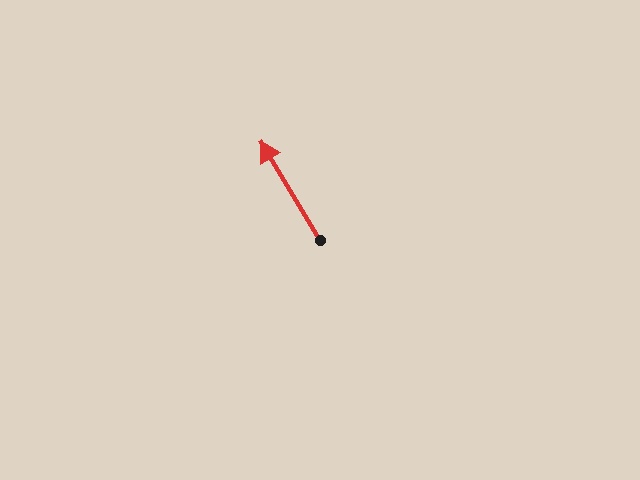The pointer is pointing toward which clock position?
Roughly 11 o'clock.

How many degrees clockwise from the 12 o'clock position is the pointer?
Approximately 329 degrees.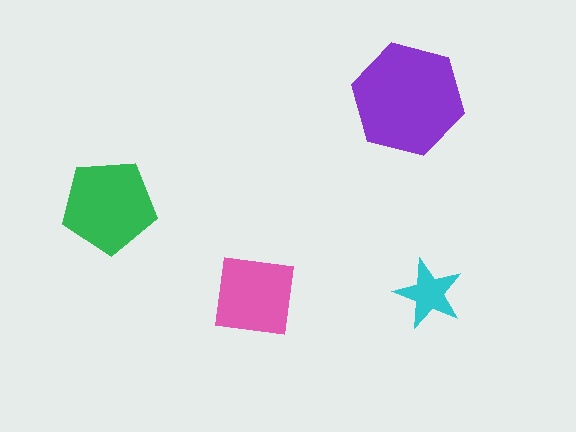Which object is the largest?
The purple hexagon.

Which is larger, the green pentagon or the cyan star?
The green pentagon.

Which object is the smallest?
The cyan star.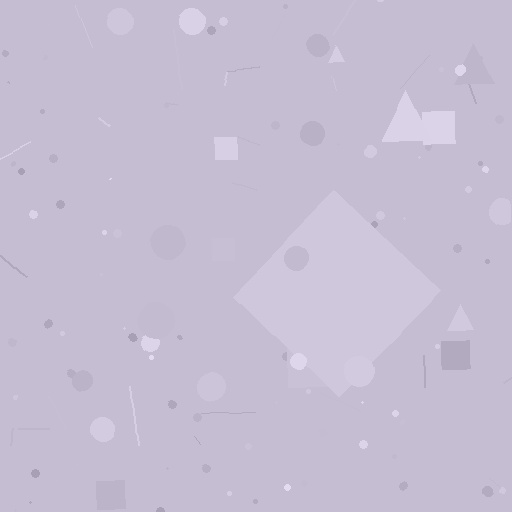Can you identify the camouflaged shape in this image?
The camouflaged shape is a diamond.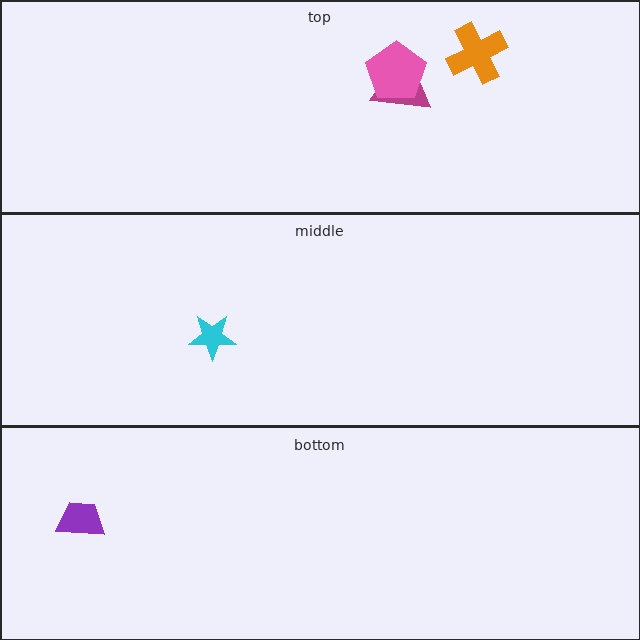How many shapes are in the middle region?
1.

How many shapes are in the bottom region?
1.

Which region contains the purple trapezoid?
The bottom region.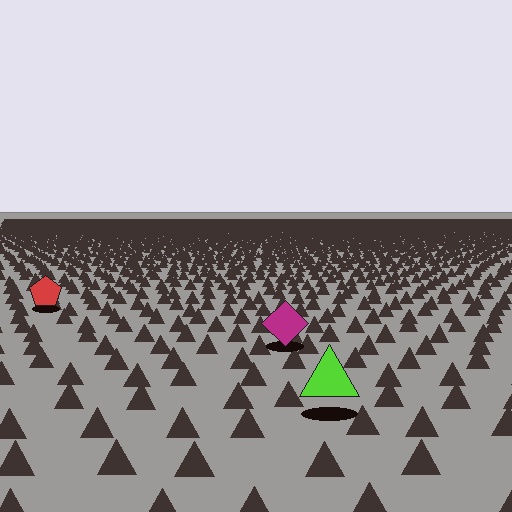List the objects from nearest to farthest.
From nearest to farthest: the lime triangle, the magenta diamond, the red pentagon.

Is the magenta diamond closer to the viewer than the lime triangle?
No. The lime triangle is closer — you can tell from the texture gradient: the ground texture is coarser near it.